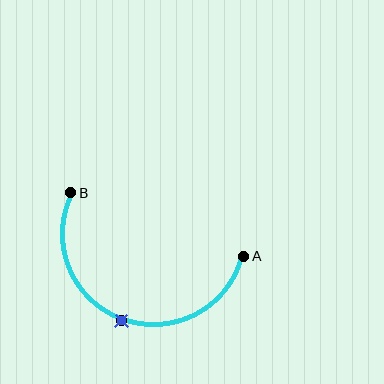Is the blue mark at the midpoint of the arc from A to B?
Yes. The blue mark lies on the arc at equal arc-length from both A and B — it is the arc midpoint.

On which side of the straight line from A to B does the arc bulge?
The arc bulges below the straight line connecting A and B.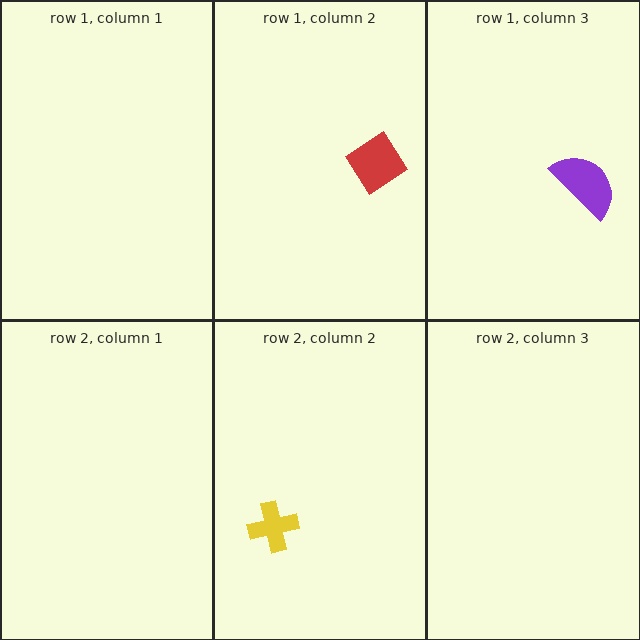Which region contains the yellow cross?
The row 2, column 2 region.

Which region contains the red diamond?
The row 1, column 2 region.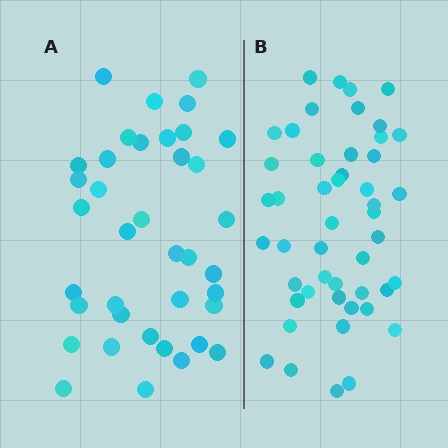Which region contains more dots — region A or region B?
Region B (the right region) has more dots.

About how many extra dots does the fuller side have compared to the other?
Region B has roughly 10 or so more dots than region A.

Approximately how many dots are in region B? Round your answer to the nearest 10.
About 50 dots. (The exact count is 48, which rounds to 50.)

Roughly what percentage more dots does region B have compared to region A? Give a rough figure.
About 25% more.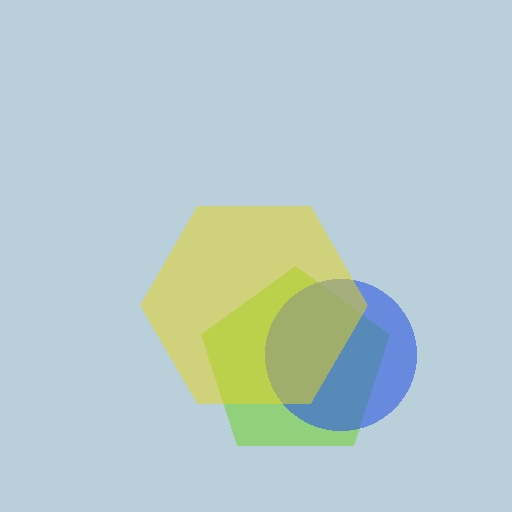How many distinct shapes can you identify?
There are 3 distinct shapes: a lime pentagon, a blue circle, a yellow hexagon.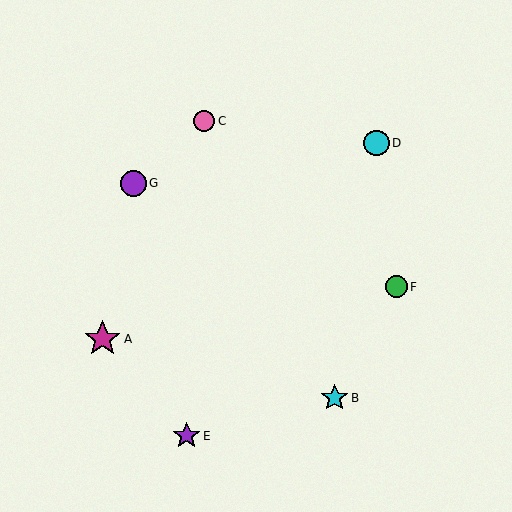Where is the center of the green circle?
The center of the green circle is at (396, 287).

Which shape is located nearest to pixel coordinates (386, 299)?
The green circle (labeled F) at (396, 287) is nearest to that location.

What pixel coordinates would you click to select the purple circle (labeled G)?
Click at (133, 183) to select the purple circle G.